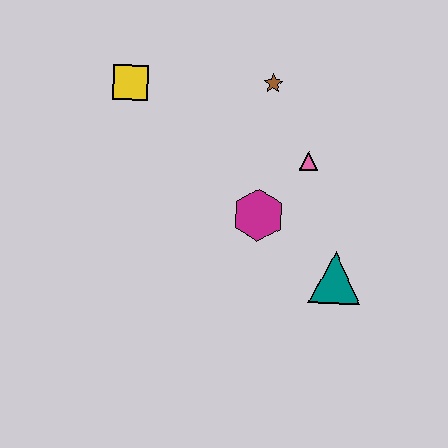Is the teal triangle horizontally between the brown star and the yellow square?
No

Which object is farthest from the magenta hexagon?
The yellow square is farthest from the magenta hexagon.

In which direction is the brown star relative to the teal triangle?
The brown star is above the teal triangle.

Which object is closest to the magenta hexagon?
The pink triangle is closest to the magenta hexagon.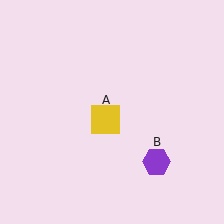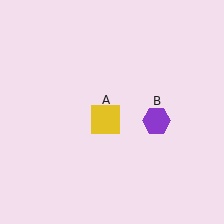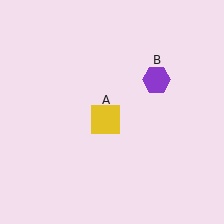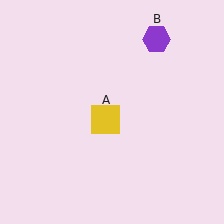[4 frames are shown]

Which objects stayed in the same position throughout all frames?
Yellow square (object A) remained stationary.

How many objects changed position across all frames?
1 object changed position: purple hexagon (object B).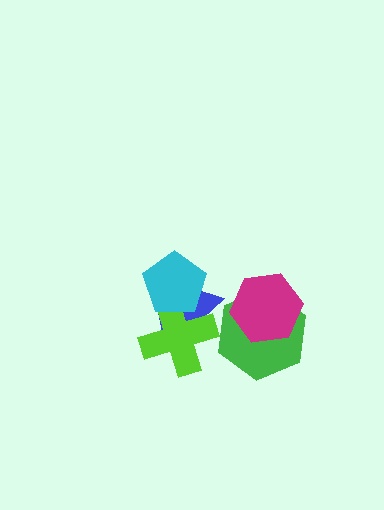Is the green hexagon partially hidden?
Yes, it is partially covered by another shape.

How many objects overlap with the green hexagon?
1 object overlaps with the green hexagon.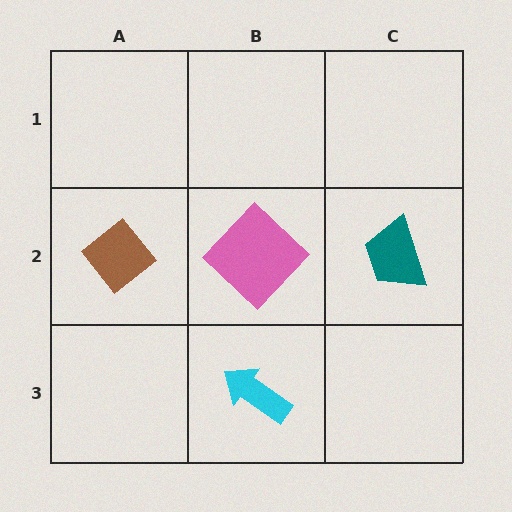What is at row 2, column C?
A teal trapezoid.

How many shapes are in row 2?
3 shapes.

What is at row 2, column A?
A brown diamond.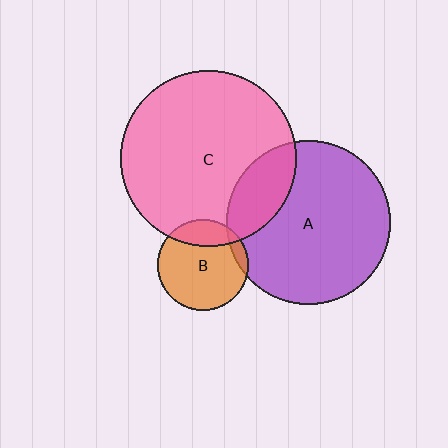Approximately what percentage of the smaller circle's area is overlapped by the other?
Approximately 20%.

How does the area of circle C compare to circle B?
Approximately 3.8 times.